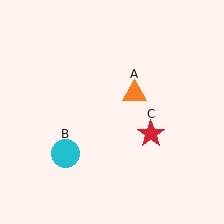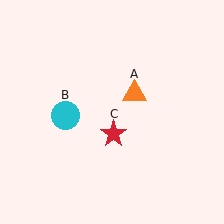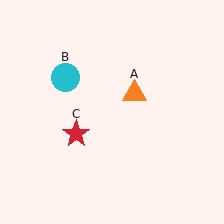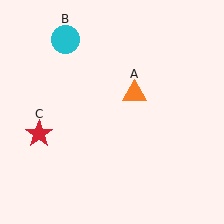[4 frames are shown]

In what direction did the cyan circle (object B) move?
The cyan circle (object B) moved up.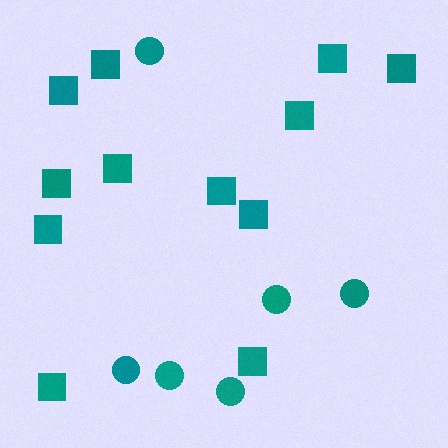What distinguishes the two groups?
There are 2 groups: one group of circles (6) and one group of squares (12).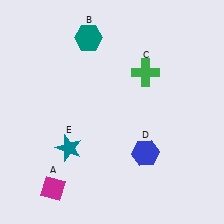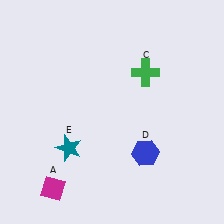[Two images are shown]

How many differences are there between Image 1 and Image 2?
There is 1 difference between the two images.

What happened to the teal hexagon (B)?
The teal hexagon (B) was removed in Image 2. It was in the top-left area of Image 1.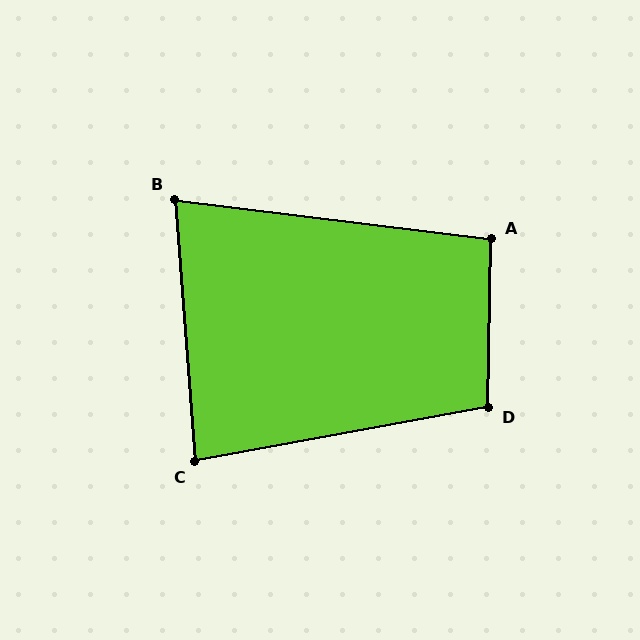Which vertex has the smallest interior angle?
B, at approximately 78 degrees.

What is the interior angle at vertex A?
Approximately 96 degrees (obtuse).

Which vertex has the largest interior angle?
D, at approximately 102 degrees.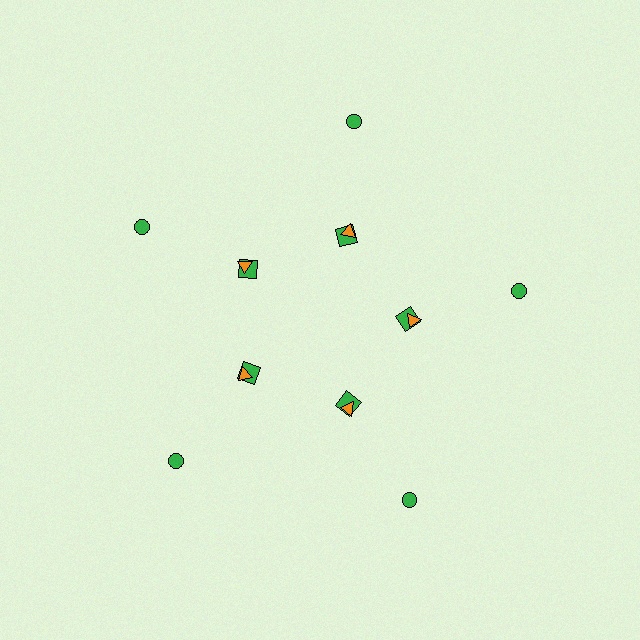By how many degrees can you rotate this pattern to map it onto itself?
The pattern maps onto itself every 72 degrees of rotation.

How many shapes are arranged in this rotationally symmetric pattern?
There are 15 shapes, arranged in 5 groups of 3.